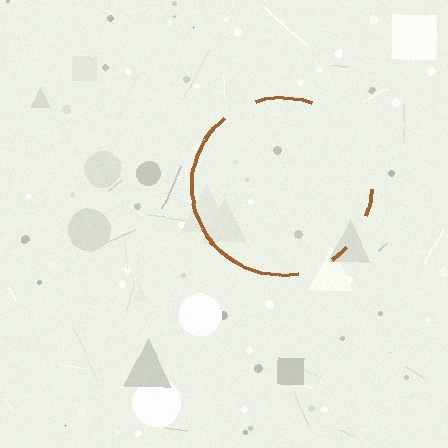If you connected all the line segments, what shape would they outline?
They would outline a circle.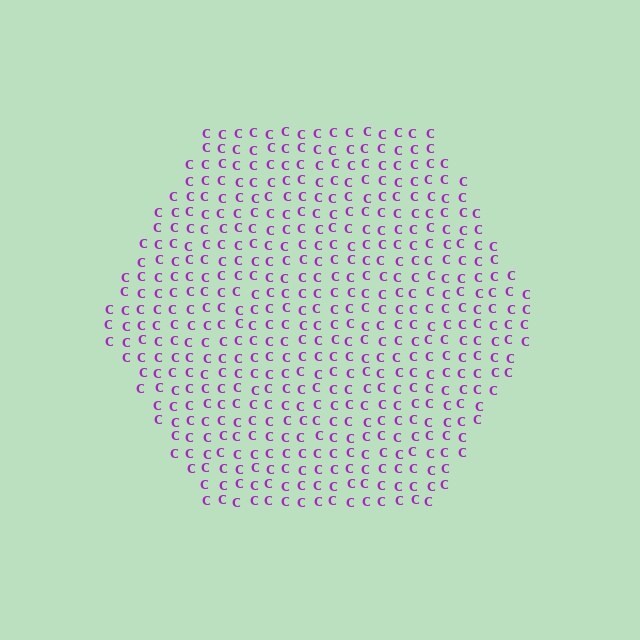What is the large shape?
The large shape is a hexagon.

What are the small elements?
The small elements are letter C's.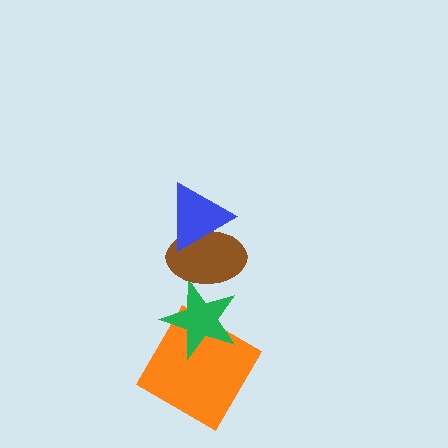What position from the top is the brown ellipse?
The brown ellipse is 2nd from the top.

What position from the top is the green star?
The green star is 3rd from the top.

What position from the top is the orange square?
The orange square is 4th from the top.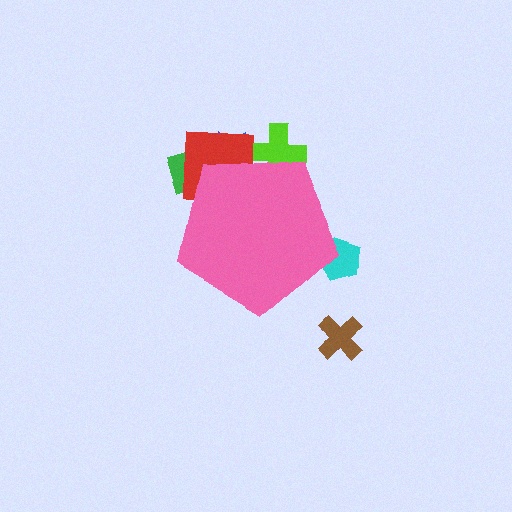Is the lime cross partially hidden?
Yes, the lime cross is partially hidden behind the pink pentagon.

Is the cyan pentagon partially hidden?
Yes, the cyan pentagon is partially hidden behind the pink pentagon.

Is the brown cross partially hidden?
No, the brown cross is fully visible.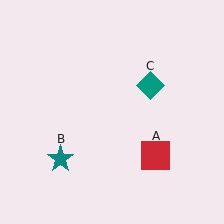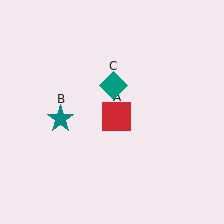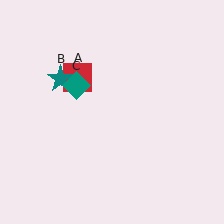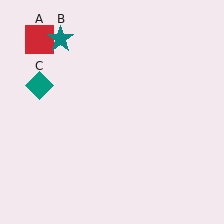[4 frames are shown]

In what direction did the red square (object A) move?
The red square (object A) moved up and to the left.